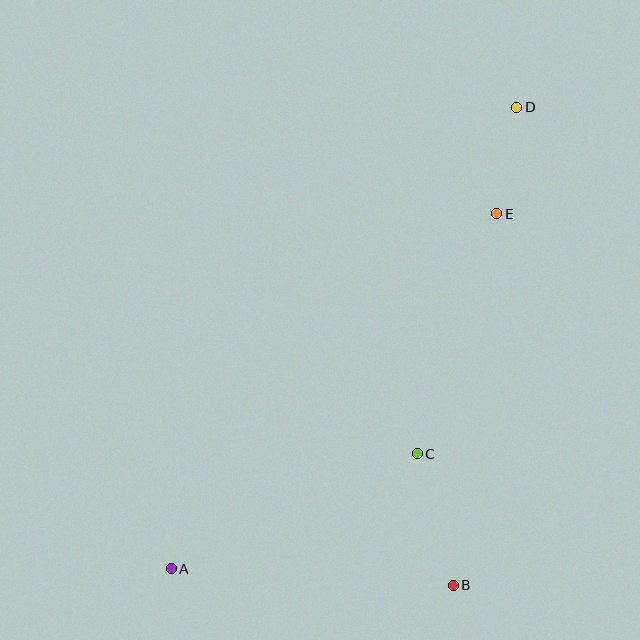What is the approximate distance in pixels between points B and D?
The distance between B and D is approximately 482 pixels.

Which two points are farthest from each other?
Points A and D are farthest from each other.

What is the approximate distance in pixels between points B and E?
The distance between B and E is approximately 374 pixels.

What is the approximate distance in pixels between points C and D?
The distance between C and D is approximately 361 pixels.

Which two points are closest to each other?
Points D and E are closest to each other.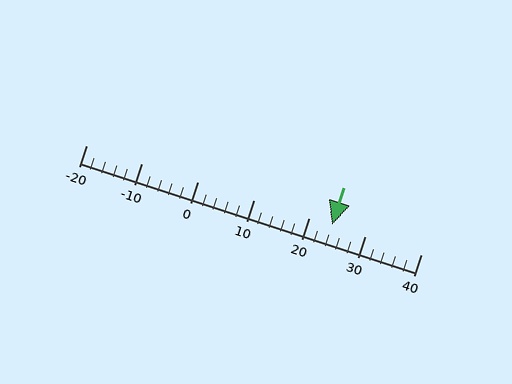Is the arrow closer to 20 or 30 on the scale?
The arrow is closer to 20.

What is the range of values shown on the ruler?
The ruler shows values from -20 to 40.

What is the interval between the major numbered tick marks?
The major tick marks are spaced 10 units apart.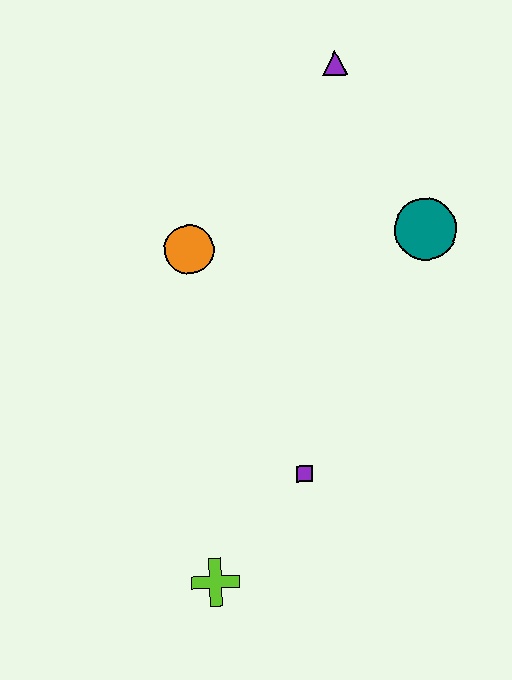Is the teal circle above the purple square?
Yes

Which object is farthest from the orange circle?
The lime cross is farthest from the orange circle.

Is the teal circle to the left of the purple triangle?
No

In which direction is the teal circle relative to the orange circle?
The teal circle is to the right of the orange circle.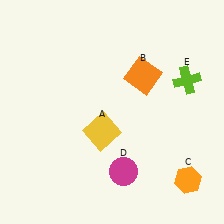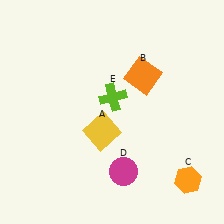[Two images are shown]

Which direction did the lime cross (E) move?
The lime cross (E) moved left.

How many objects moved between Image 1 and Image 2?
1 object moved between the two images.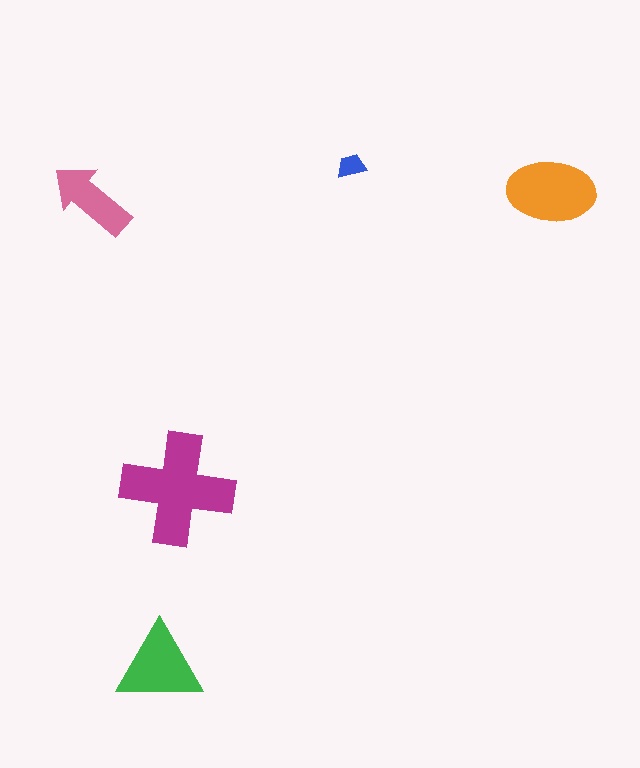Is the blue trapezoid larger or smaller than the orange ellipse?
Smaller.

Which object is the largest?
The magenta cross.